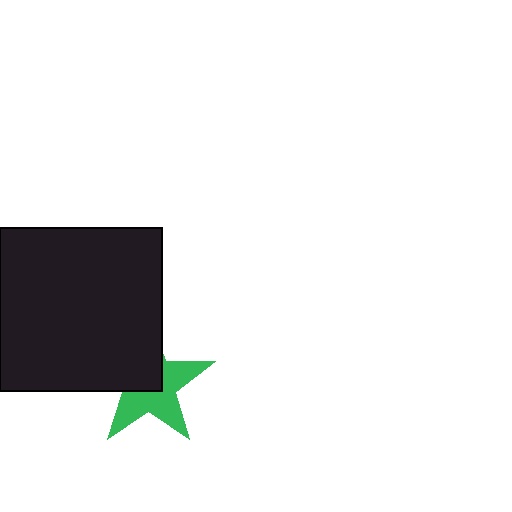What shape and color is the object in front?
The object in front is a black square.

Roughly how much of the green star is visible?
About half of it is visible (roughly 54%).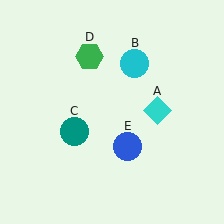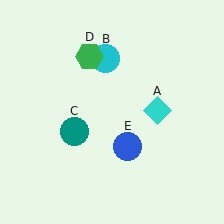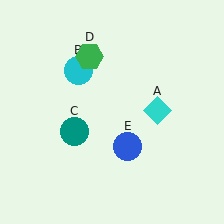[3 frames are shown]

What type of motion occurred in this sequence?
The cyan circle (object B) rotated counterclockwise around the center of the scene.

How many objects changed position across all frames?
1 object changed position: cyan circle (object B).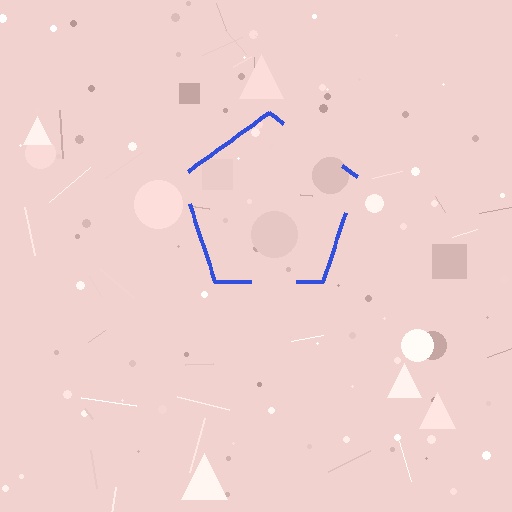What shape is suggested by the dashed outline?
The dashed outline suggests a pentagon.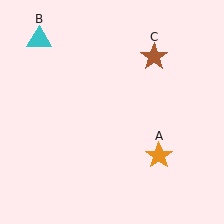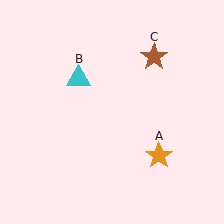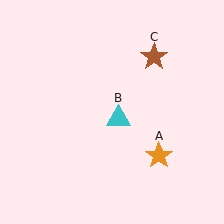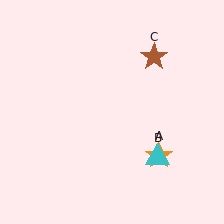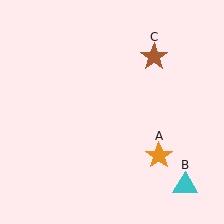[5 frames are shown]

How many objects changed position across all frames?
1 object changed position: cyan triangle (object B).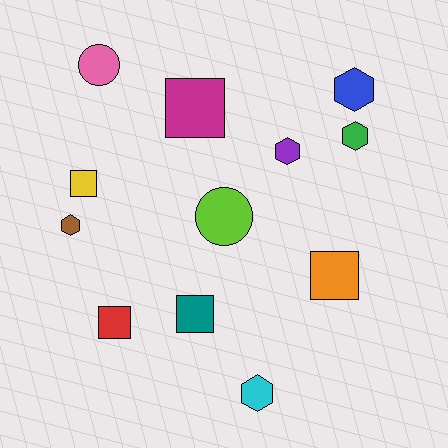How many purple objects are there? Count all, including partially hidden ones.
There is 1 purple object.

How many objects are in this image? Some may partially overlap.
There are 12 objects.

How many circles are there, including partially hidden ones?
There are 2 circles.